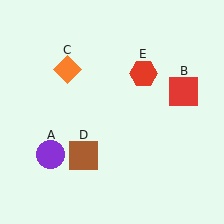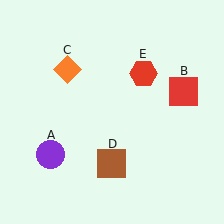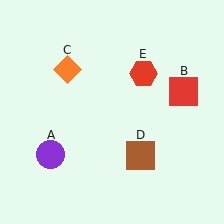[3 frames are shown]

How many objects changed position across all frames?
1 object changed position: brown square (object D).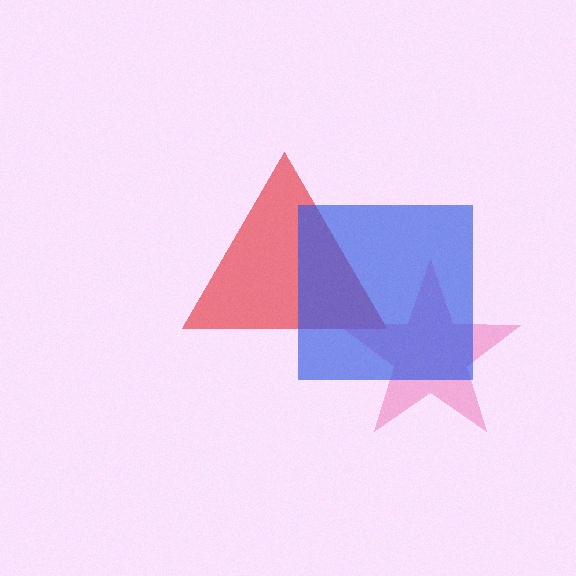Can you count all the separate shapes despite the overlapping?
Yes, there are 3 separate shapes.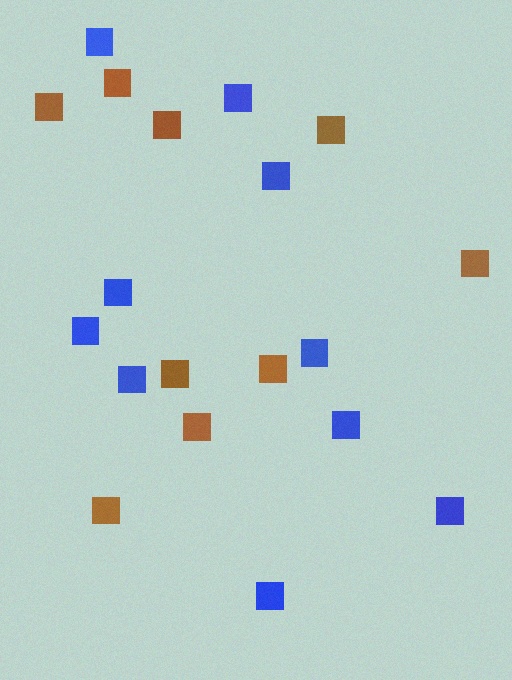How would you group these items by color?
There are 2 groups: one group of blue squares (10) and one group of brown squares (9).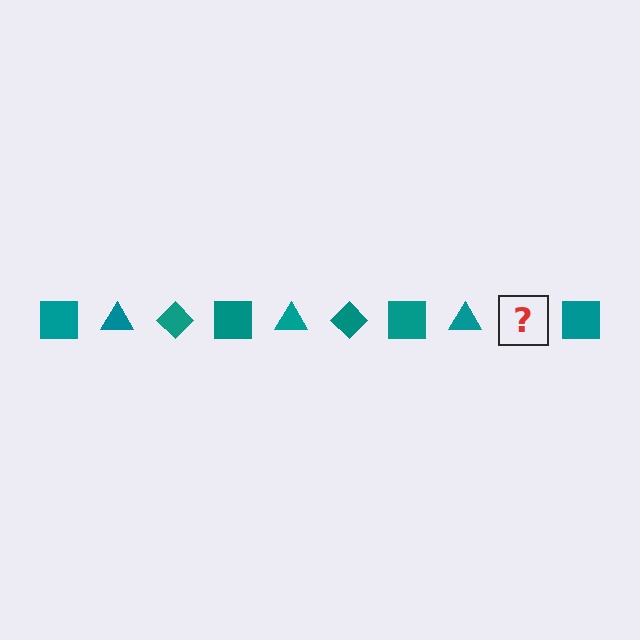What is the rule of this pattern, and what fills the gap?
The rule is that the pattern cycles through square, triangle, diamond shapes in teal. The gap should be filled with a teal diamond.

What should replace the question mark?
The question mark should be replaced with a teal diamond.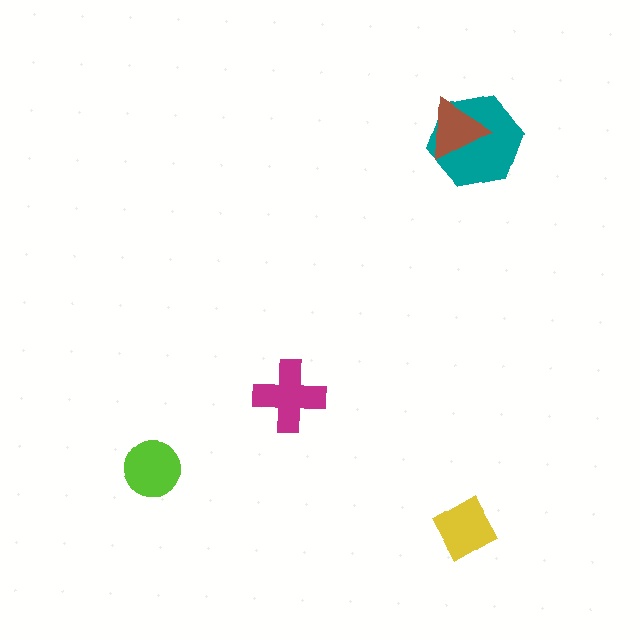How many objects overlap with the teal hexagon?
1 object overlaps with the teal hexagon.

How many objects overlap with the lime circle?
0 objects overlap with the lime circle.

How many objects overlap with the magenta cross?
0 objects overlap with the magenta cross.